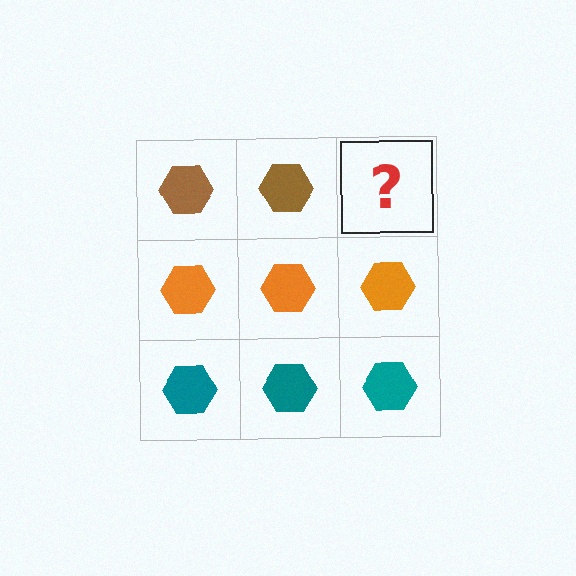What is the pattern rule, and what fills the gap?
The rule is that each row has a consistent color. The gap should be filled with a brown hexagon.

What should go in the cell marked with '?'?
The missing cell should contain a brown hexagon.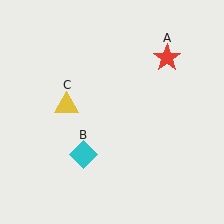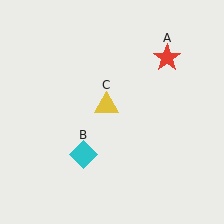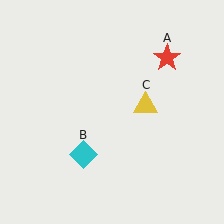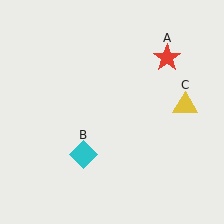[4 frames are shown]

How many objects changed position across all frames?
1 object changed position: yellow triangle (object C).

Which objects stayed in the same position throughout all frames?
Red star (object A) and cyan diamond (object B) remained stationary.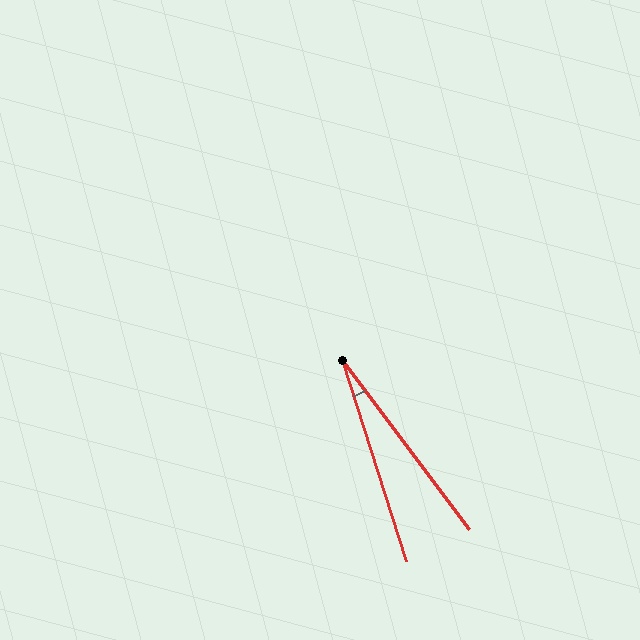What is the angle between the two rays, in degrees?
Approximately 19 degrees.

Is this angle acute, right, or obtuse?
It is acute.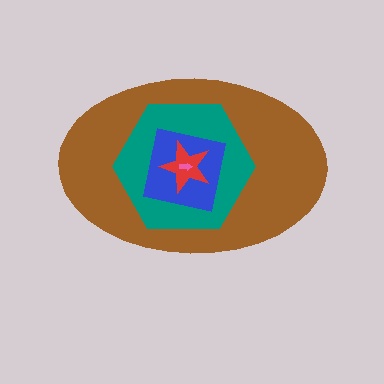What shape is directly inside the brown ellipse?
The teal hexagon.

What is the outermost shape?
The brown ellipse.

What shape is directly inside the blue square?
The red star.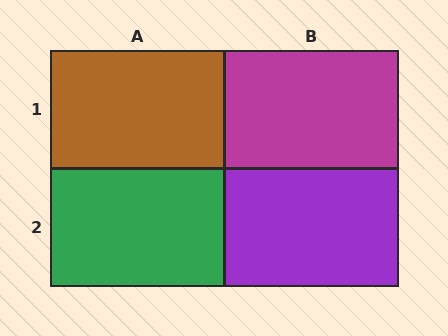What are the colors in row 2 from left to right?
Green, purple.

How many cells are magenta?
1 cell is magenta.